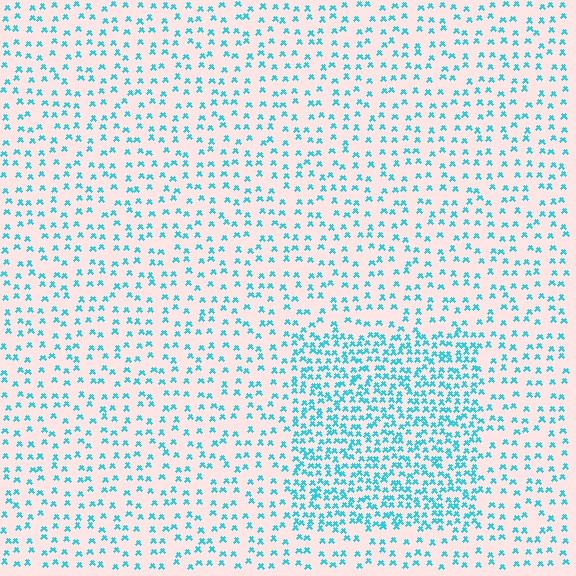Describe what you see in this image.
The image contains small cyan elements arranged at two different densities. A rectangle-shaped region is visible where the elements are more densely packed than the surrounding area.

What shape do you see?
I see a rectangle.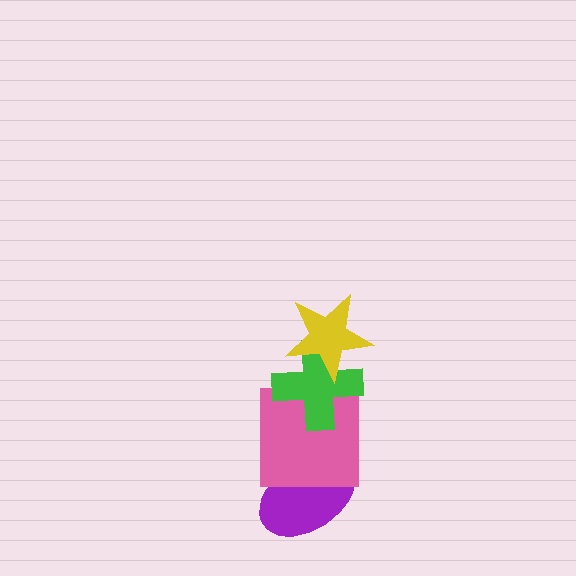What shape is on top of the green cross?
The yellow star is on top of the green cross.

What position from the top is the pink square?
The pink square is 3rd from the top.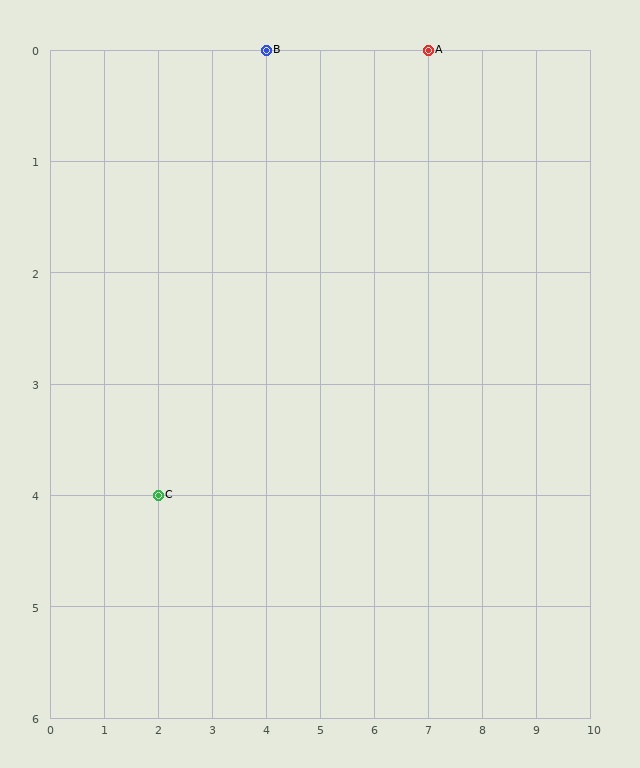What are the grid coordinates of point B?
Point B is at grid coordinates (4, 0).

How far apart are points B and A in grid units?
Points B and A are 3 columns apart.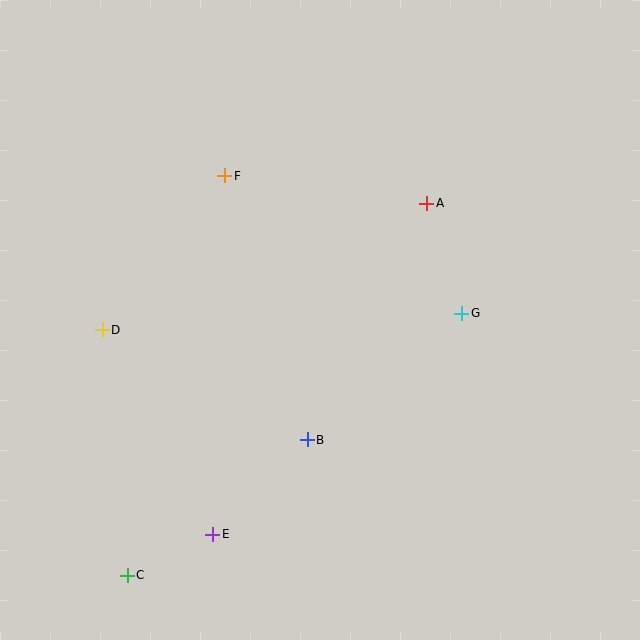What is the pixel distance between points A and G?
The distance between A and G is 116 pixels.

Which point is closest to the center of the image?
Point B at (307, 440) is closest to the center.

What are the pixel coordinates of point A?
Point A is at (427, 203).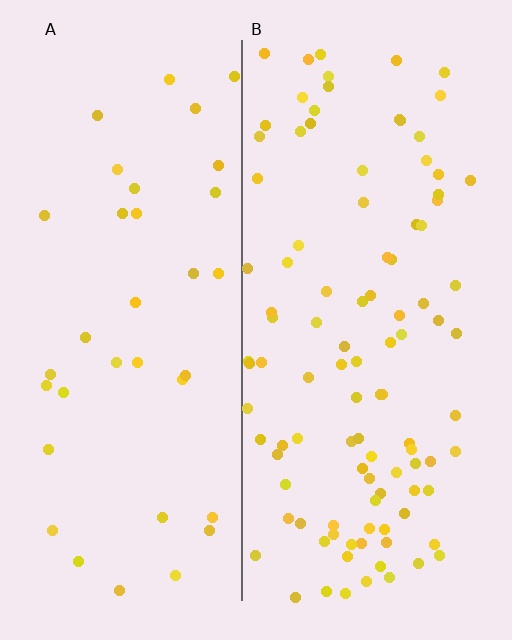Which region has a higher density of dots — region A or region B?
B (the right).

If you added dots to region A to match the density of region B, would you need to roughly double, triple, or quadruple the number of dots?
Approximately triple.